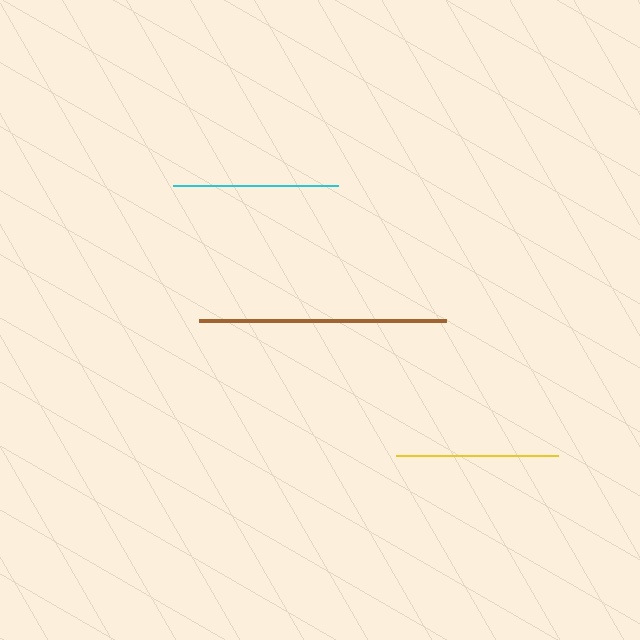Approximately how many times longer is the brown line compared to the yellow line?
The brown line is approximately 1.5 times the length of the yellow line.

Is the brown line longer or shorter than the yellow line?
The brown line is longer than the yellow line.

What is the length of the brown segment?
The brown segment is approximately 247 pixels long.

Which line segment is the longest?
The brown line is the longest at approximately 247 pixels.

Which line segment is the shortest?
The yellow line is the shortest at approximately 162 pixels.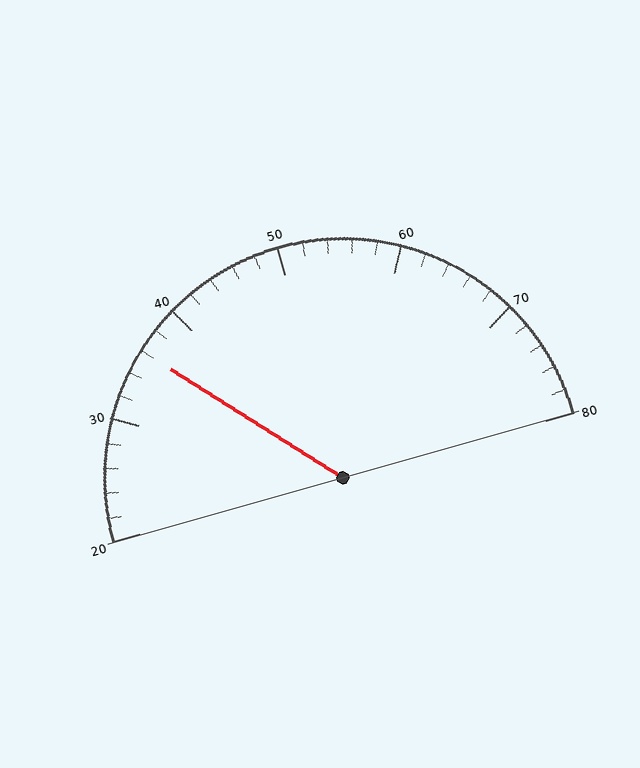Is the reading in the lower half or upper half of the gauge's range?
The reading is in the lower half of the range (20 to 80).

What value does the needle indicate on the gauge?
The needle indicates approximately 36.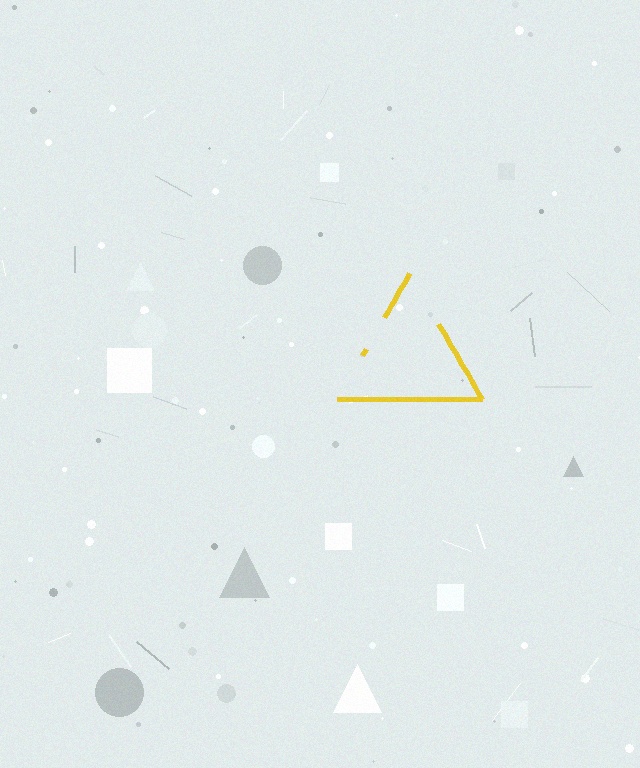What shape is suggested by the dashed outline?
The dashed outline suggests a triangle.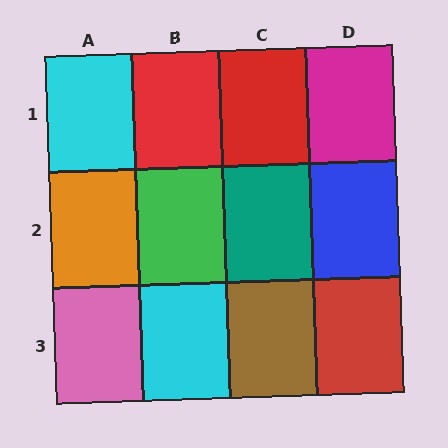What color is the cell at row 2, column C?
Teal.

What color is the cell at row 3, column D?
Red.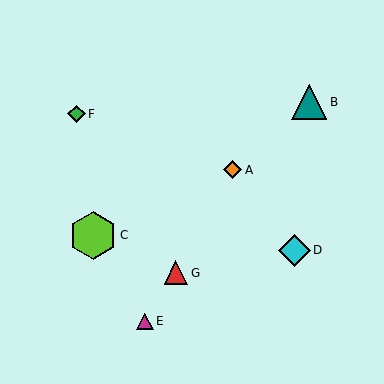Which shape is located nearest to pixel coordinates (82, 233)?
The lime hexagon (labeled C) at (93, 235) is nearest to that location.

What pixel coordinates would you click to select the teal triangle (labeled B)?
Click at (309, 102) to select the teal triangle B.